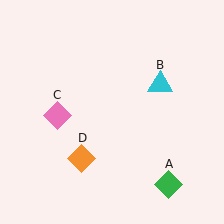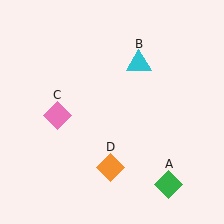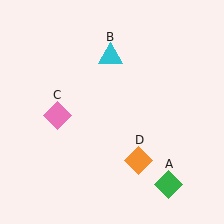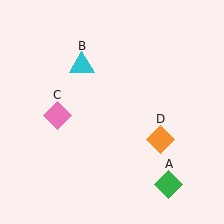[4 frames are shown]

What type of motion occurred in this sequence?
The cyan triangle (object B), orange diamond (object D) rotated counterclockwise around the center of the scene.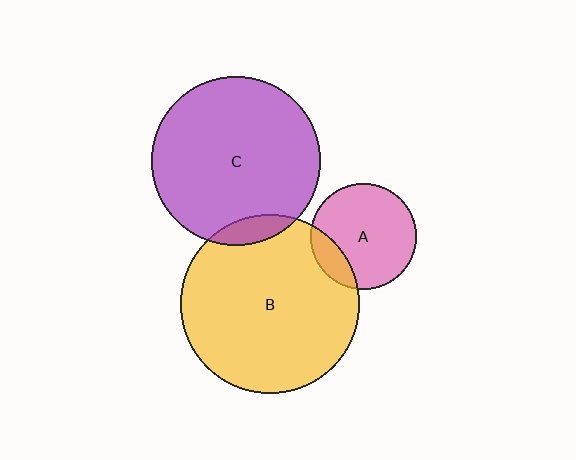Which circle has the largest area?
Circle B (yellow).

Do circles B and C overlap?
Yes.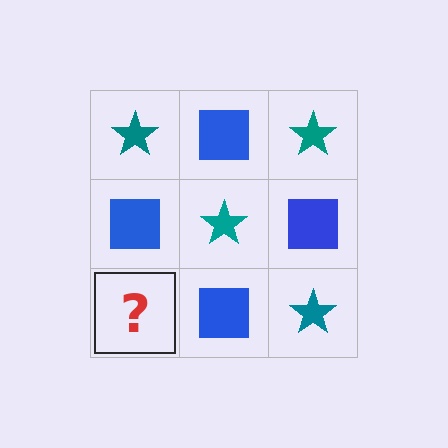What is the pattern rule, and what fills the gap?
The rule is that it alternates teal star and blue square in a checkerboard pattern. The gap should be filled with a teal star.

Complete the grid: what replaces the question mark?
The question mark should be replaced with a teal star.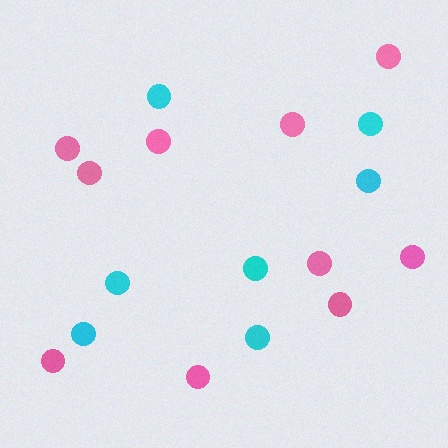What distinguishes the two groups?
There are 2 groups: one group of cyan circles (7) and one group of pink circles (10).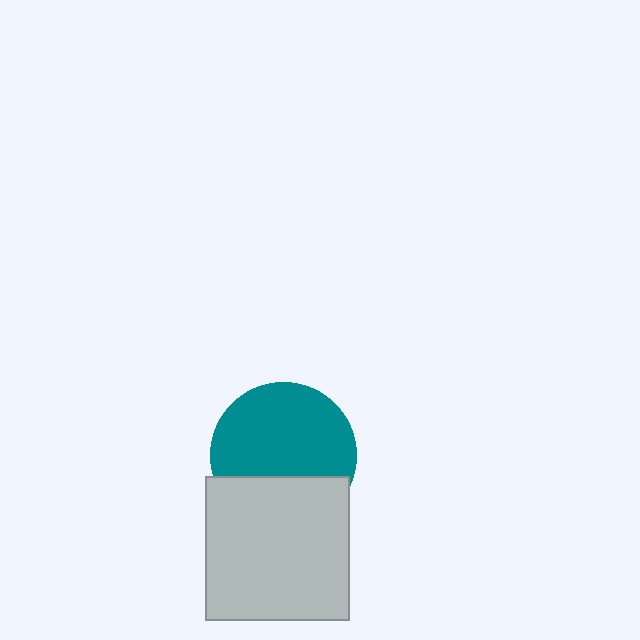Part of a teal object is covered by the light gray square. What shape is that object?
It is a circle.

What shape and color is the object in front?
The object in front is a light gray square.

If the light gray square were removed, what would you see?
You would see the complete teal circle.